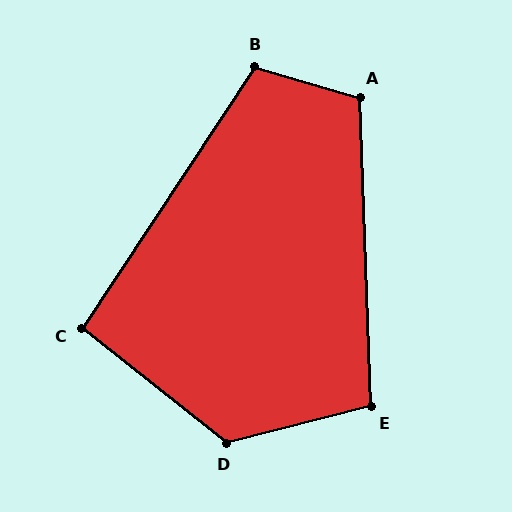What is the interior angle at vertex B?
Approximately 107 degrees (obtuse).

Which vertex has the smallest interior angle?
C, at approximately 95 degrees.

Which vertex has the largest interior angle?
D, at approximately 128 degrees.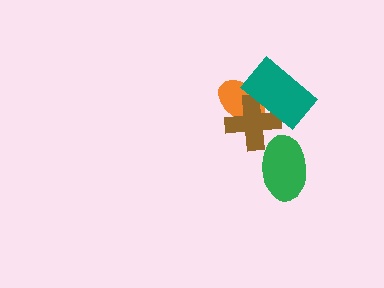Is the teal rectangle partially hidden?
No, no other shape covers it.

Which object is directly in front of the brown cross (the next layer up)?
The teal rectangle is directly in front of the brown cross.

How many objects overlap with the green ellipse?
1 object overlaps with the green ellipse.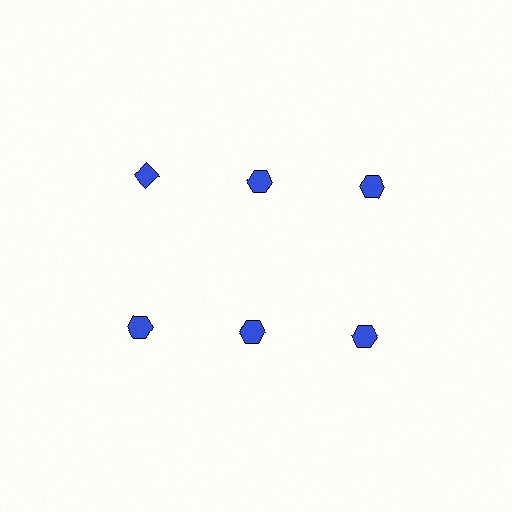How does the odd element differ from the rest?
It has a different shape: diamond instead of hexagon.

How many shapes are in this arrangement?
There are 6 shapes arranged in a grid pattern.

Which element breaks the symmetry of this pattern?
The blue diamond in the top row, leftmost column breaks the symmetry. All other shapes are blue hexagons.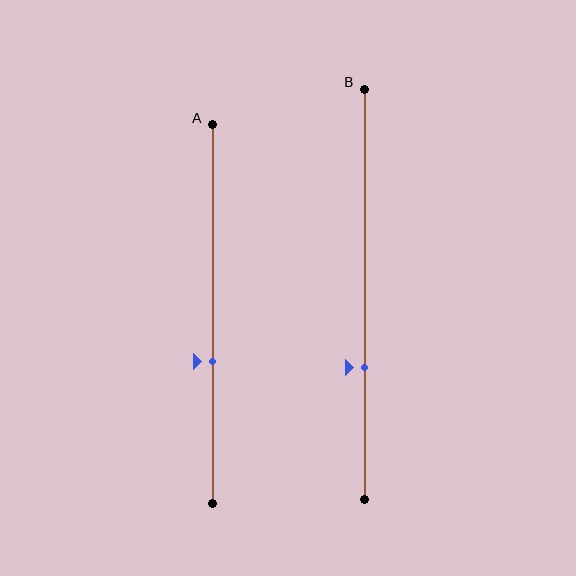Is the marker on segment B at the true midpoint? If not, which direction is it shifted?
No, the marker on segment B is shifted downward by about 18% of the segment length.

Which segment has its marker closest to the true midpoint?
Segment A has its marker closest to the true midpoint.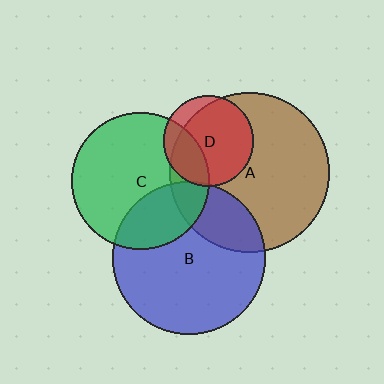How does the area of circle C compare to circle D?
Approximately 2.3 times.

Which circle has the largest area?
Circle A (brown).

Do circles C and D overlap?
Yes.